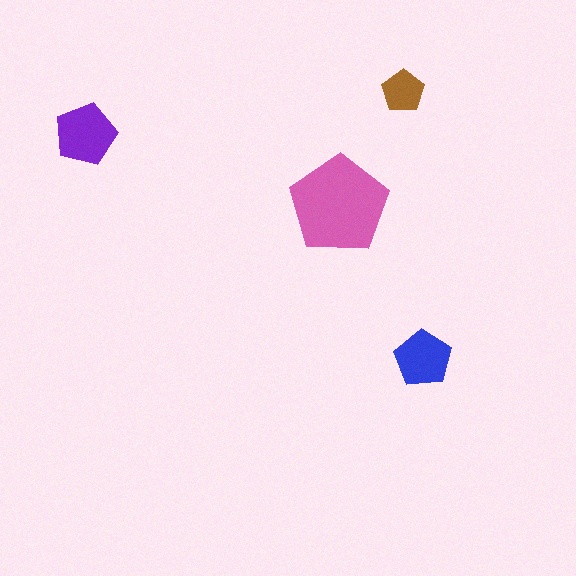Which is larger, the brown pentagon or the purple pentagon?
The purple one.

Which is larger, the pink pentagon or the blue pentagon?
The pink one.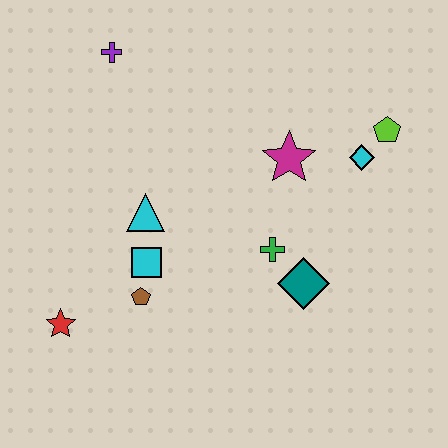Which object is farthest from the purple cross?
The teal diamond is farthest from the purple cross.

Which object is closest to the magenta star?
The cyan diamond is closest to the magenta star.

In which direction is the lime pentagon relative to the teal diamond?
The lime pentagon is above the teal diamond.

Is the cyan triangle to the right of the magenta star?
No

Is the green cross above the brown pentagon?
Yes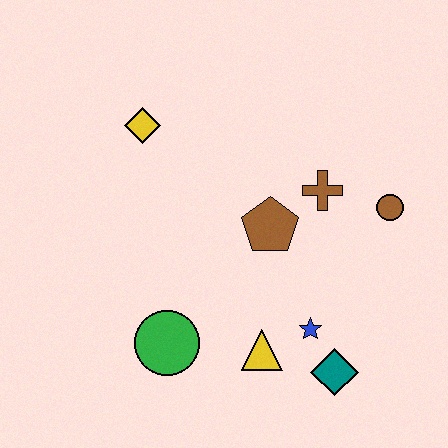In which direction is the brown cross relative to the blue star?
The brown cross is above the blue star.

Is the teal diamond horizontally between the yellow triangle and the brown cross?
No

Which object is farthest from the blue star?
The yellow diamond is farthest from the blue star.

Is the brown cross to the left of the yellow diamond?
No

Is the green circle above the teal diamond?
Yes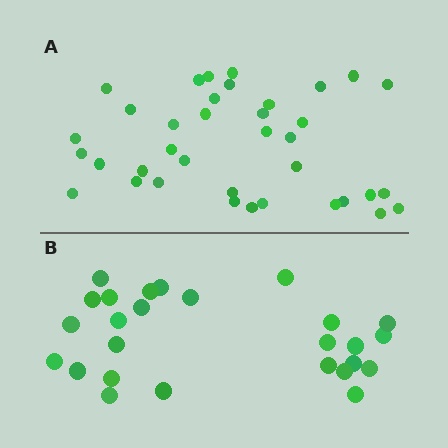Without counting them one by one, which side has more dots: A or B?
Region A (the top region) has more dots.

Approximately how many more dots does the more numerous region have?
Region A has roughly 12 or so more dots than region B.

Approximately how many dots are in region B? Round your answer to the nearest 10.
About 30 dots. (The exact count is 26, which rounds to 30.)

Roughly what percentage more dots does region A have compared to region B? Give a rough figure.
About 40% more.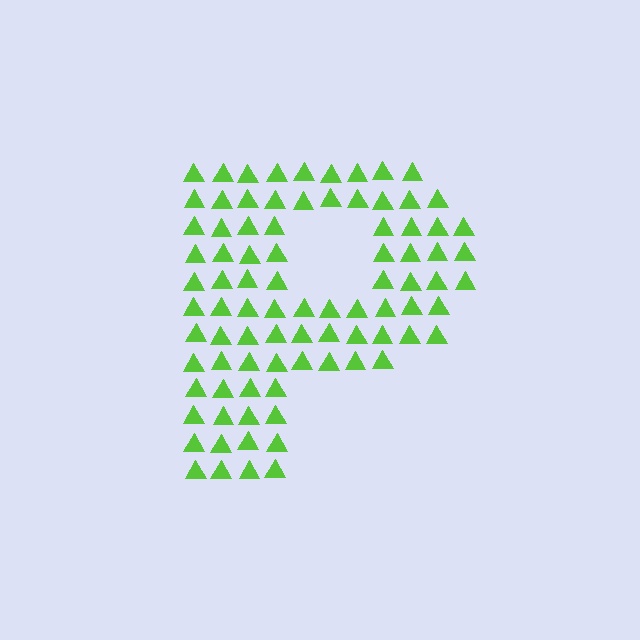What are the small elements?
The small elements are triangles.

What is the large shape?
The large shape is the letter P.